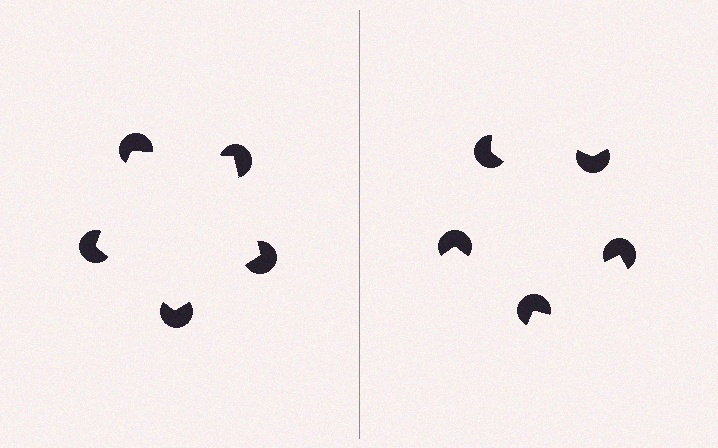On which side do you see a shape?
An illusory pentagon appears on the left side. On the right side the wedge cuts are rotated, so no coherent shape forms.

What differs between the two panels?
The pac-man discs are positioned identically on both sides; only the wedge orientations differ. On the left they align to a pentagon; on the right they are misaligned.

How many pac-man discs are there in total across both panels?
10 — 5 on each side.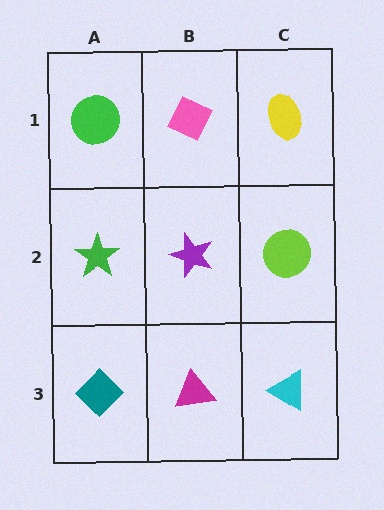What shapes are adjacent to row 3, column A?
A green star (row 2, column A), a magenta triangle (row 3, column B).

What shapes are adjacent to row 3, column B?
A purple star (row 2, column B), a teal diamond (row 3, column A), a cyan triangle (row 3, column C).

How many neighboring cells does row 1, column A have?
2.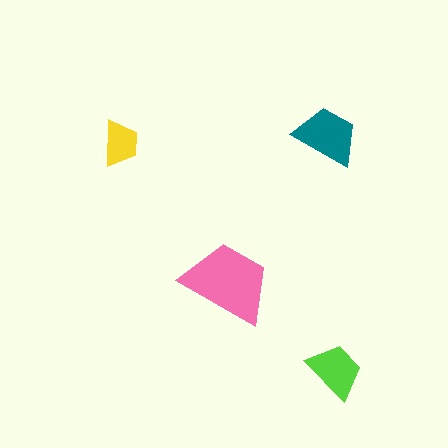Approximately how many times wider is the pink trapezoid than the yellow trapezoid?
About 2 times wider.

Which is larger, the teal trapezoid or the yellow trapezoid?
The teal one.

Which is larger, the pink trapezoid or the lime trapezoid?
The pink one.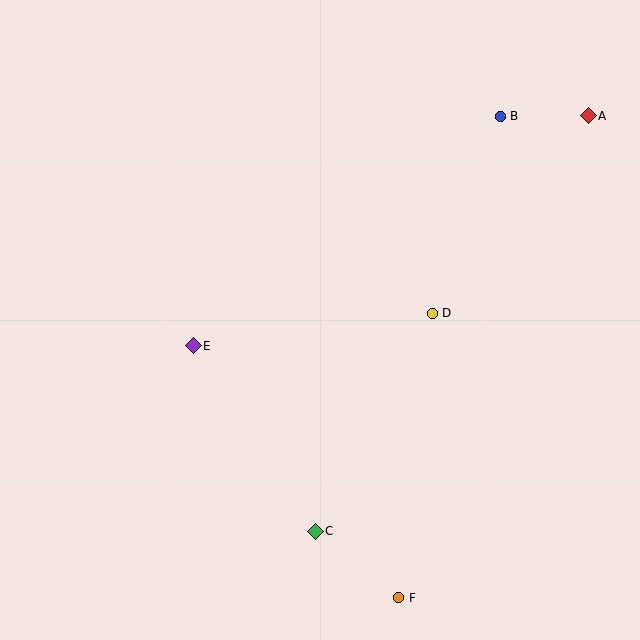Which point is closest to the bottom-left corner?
Point C is closest to the bottom-left corner.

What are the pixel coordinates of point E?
Point E is at (193, 346).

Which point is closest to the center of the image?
Point D at (432, 313) is closest to the center.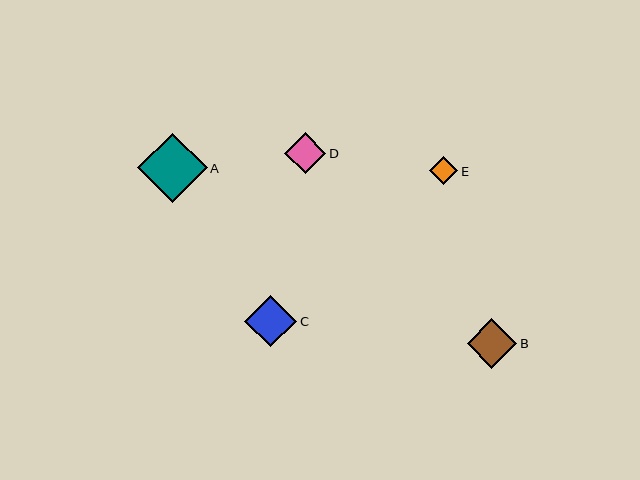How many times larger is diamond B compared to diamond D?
Diamond B is approximately 1.2 times the size of diamond D.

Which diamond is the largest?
Diamond A is the largest with a size of approximately 70 pixels.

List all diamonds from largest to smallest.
From largest to smallest: A, C, B, D, E.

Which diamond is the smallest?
Diamond E is the smallest with a size of approximately 28 pixels.